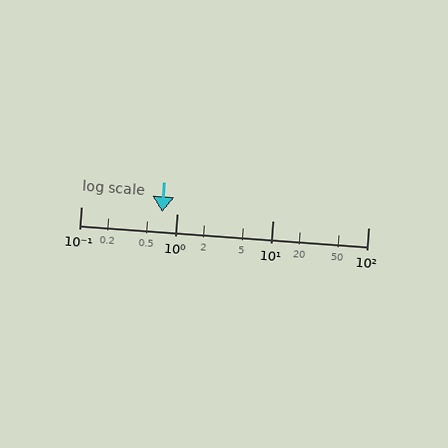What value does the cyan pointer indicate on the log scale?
The pointer indicates approximately 0.71.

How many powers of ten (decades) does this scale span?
The scale spans 3 decades, from 0.1 to 100.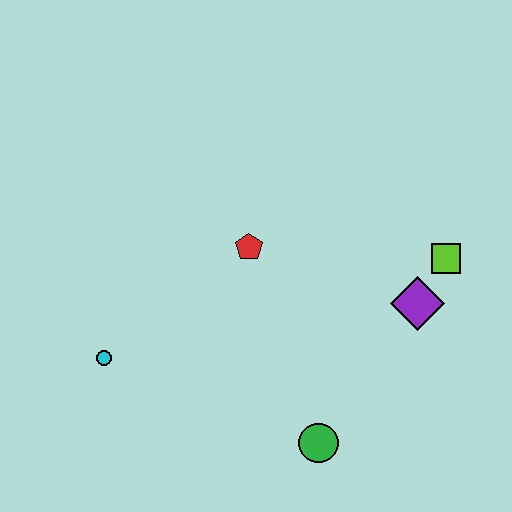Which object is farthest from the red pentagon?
The green circle is farthest from the red pentagon.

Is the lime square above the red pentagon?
No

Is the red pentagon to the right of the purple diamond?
No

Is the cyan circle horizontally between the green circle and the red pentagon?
No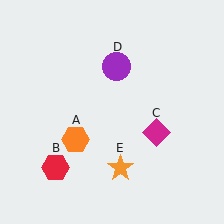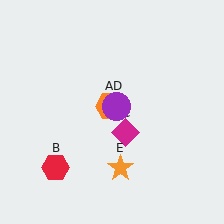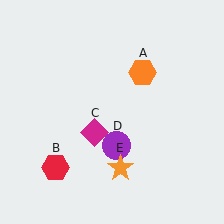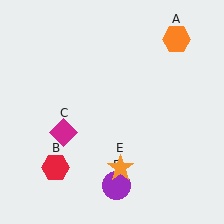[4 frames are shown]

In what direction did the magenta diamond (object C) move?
The magenta diamond (object C) moved left.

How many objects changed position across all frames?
3 objects changed position: orange hexagon (object A), magenta diamond (object C), purple circle (object D).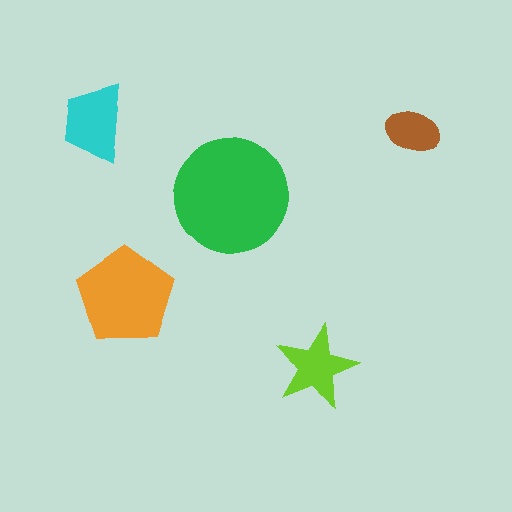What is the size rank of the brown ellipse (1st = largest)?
5th.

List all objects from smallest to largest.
The brown ellipse, the lime star, the cyan trapezoid, the orange pentagon, the green circle.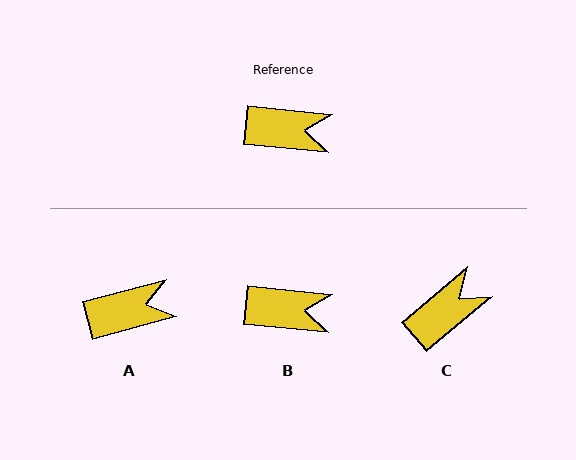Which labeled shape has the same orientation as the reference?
B.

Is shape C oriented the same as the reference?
No, it is off by about 46 degrees.